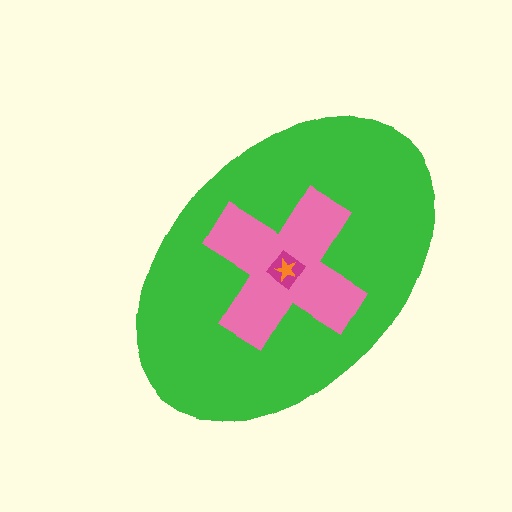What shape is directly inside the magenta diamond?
The orange star.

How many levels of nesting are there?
4.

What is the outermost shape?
The green ellipse.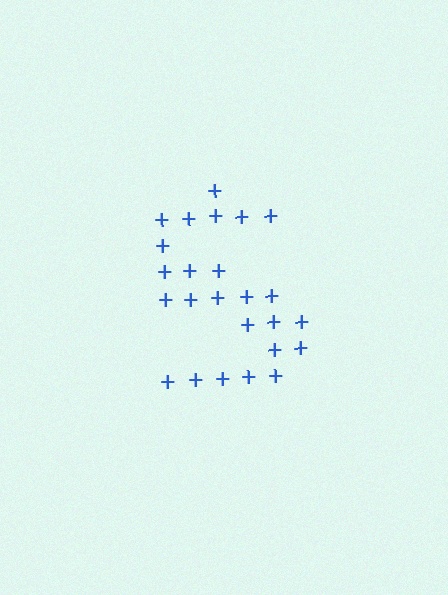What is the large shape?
The large shape is the letter S.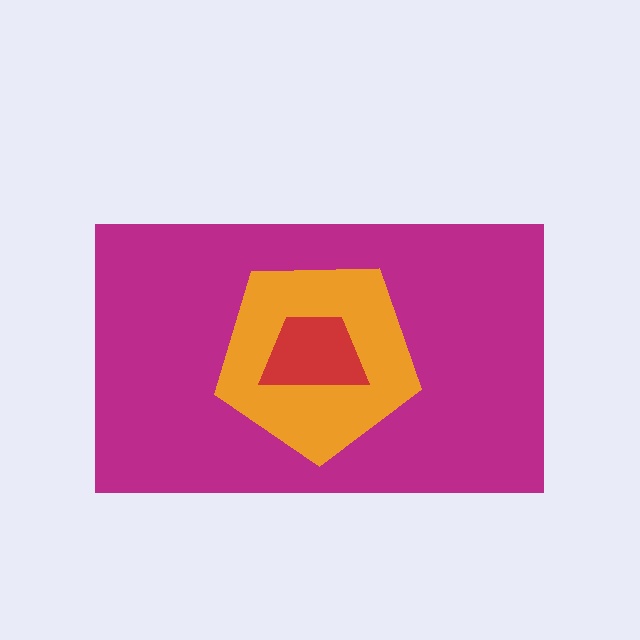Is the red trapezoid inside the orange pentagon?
Yes.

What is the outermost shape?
The magenta rectangle.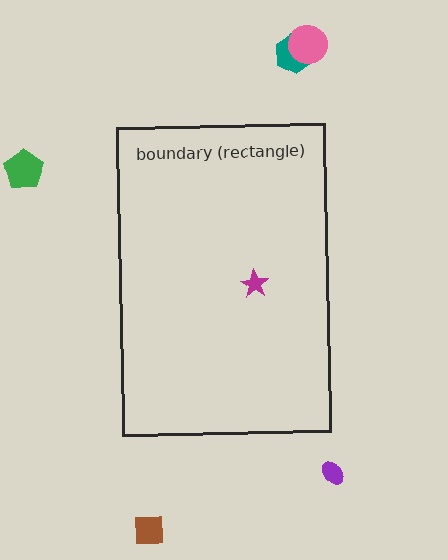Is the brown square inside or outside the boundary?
Outside.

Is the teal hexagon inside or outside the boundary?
Outside.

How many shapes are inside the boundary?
1 inside, 5 outside.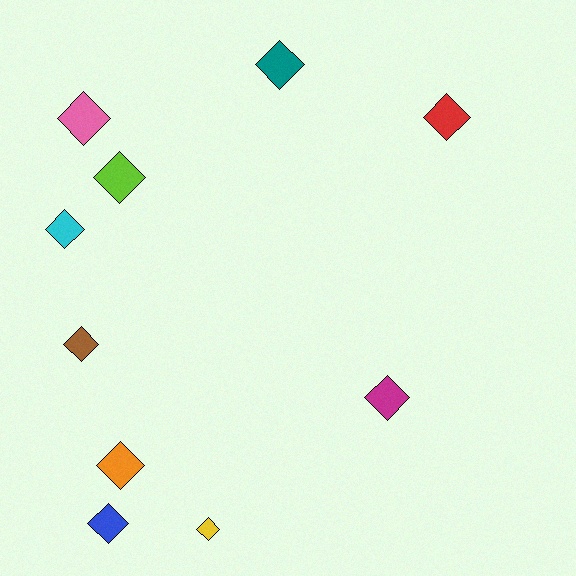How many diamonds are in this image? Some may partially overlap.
There are 10 diamonds.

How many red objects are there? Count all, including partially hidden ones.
There is 1 red object.